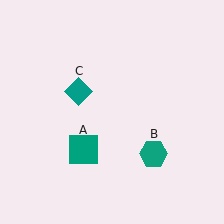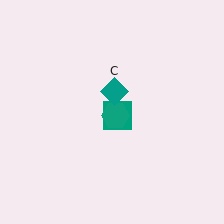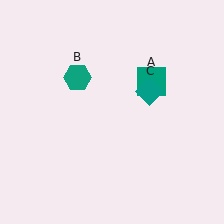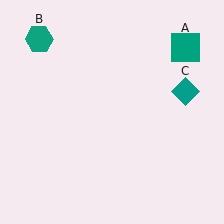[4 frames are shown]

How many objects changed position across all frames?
3 objects changed position: teal square (object A), teal hexagon (object B), teal diamond (object C).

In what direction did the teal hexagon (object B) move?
The teal hexagon (object B) moved up and to the left.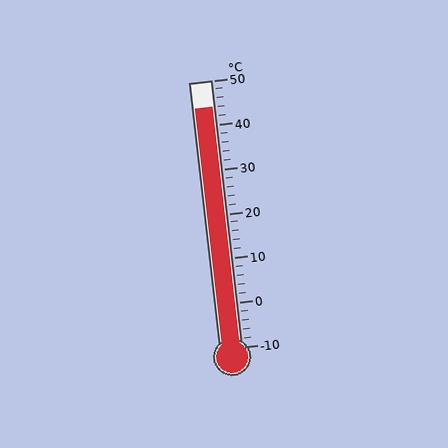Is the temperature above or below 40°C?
The temperature is above 40°C.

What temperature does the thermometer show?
The thermometer shows approximately 44°C.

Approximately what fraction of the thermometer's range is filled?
The thermometer is filled to approximately 90% of its range.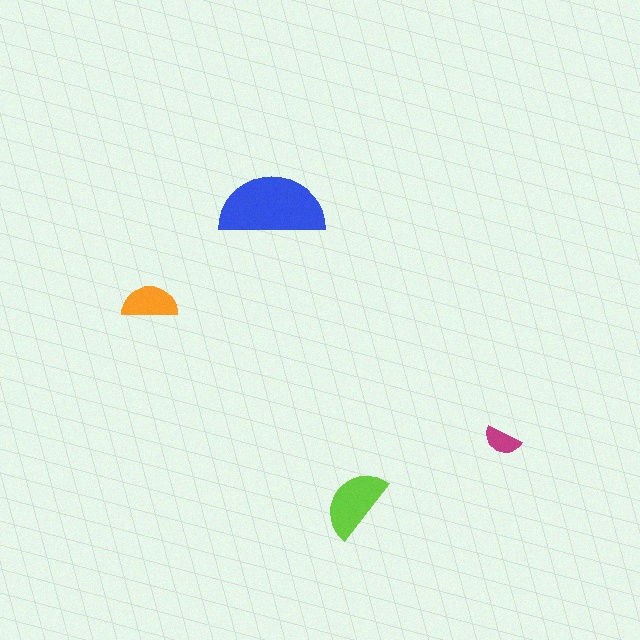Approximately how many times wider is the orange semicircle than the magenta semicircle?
About 1.5 times wider.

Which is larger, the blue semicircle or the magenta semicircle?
The blue one.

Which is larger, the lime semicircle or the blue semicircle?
The blue one.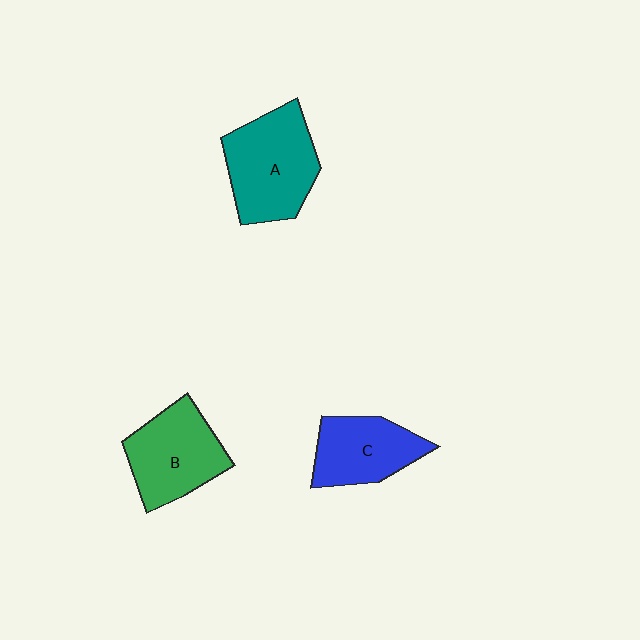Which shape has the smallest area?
Shape C (blue).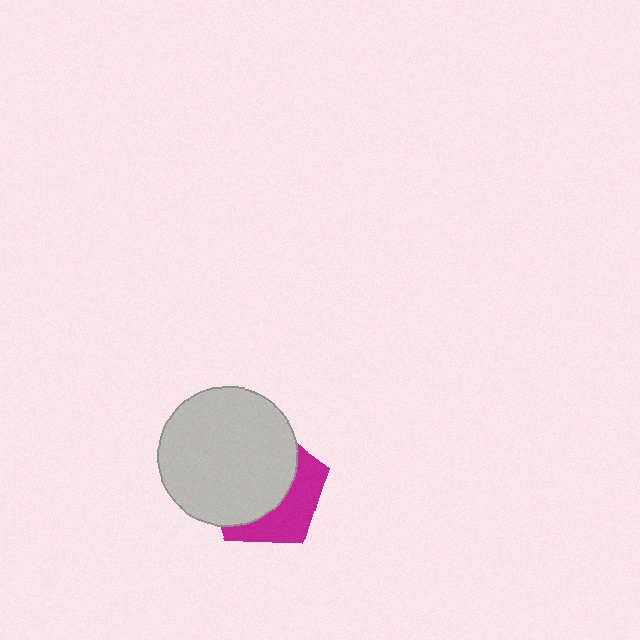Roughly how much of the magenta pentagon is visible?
A small part of it is visible (roughly 37%).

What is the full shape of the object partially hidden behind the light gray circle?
The partially hidden object is a magenta pentagon.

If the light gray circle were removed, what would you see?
You would see the complete magenta pentagon.